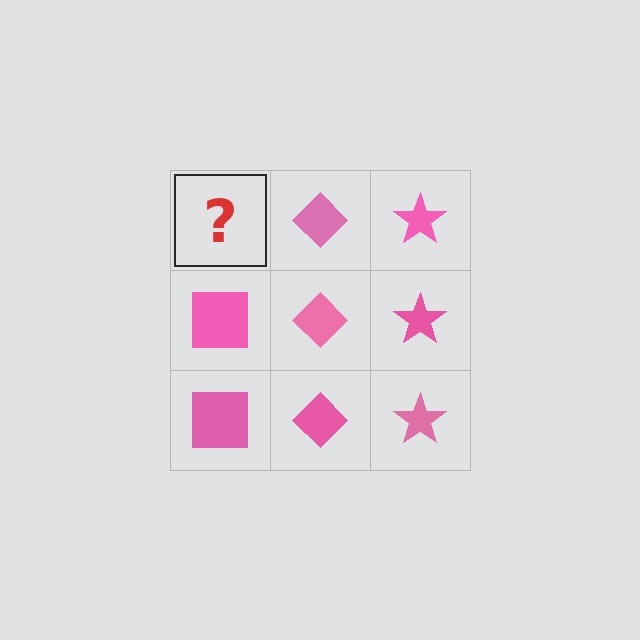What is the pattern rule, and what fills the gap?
The rule is that each column has a consistent shape. The gap should be filled with a pink square.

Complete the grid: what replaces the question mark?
The question mark should be replaced with a pink square.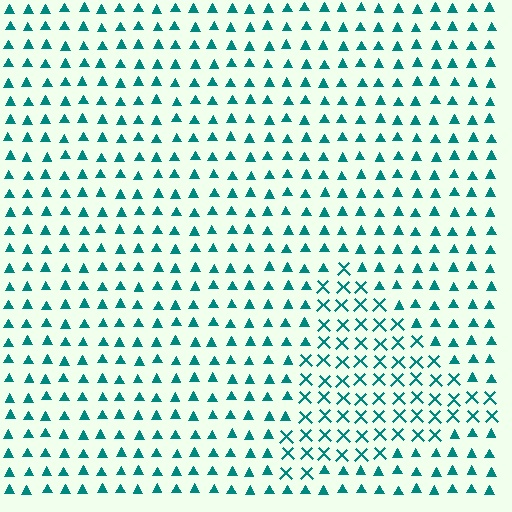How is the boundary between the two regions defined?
The boundary is defined by a change in element shape: X marks inside vs. triangles outside. All elements share the same color and spacing.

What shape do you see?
I see a triangle.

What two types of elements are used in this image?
The image uses X marks inside the triangle region and triangles outside it.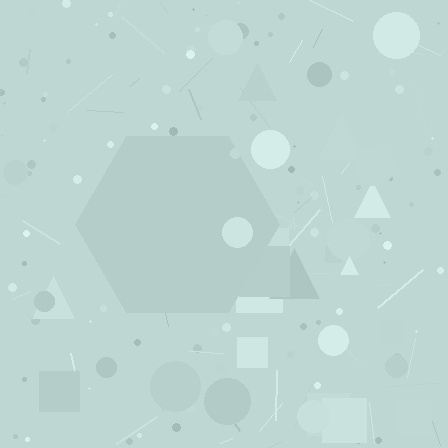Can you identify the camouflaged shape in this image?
The camouflaged shape is a hexagon.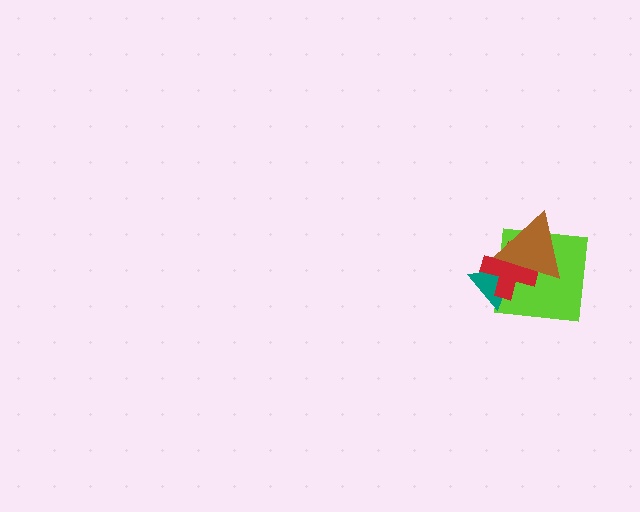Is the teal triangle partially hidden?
Yes, it is partially covered by another shape.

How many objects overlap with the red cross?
3 objects overlap with the red cross.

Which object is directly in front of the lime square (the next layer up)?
The teal triangle is directly in front of the lime square.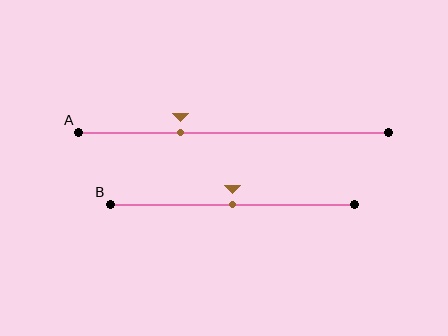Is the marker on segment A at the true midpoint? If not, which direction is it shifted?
No, the marker on segment A is shifted to the left by about 17% of the segment length.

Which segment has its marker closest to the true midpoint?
Segment B has its marker closest to the true midpoint.